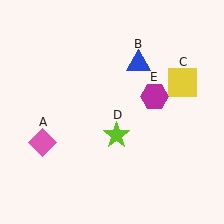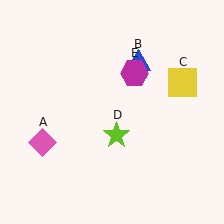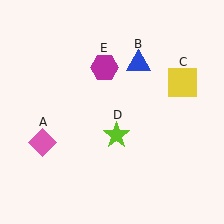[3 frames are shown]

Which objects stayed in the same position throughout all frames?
Pink diamond (object A) and blue triangle (object B) and yellow square (object C) and lime star (object D) remained stationary.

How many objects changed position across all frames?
1 object changed position: magenta hexagon (object E).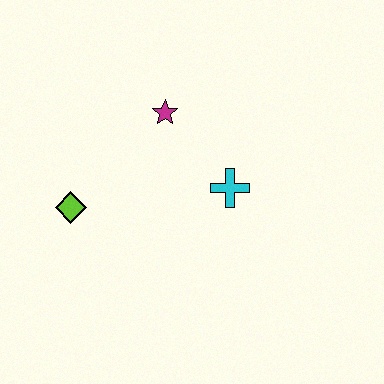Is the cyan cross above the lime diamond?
Yes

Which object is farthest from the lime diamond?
The cyan cross is farthest from the lime diamond.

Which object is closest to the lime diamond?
The magenta star is closest to the lime diamond.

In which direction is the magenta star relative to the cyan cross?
The magenta star is above the cyan cross.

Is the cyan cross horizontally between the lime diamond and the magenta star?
No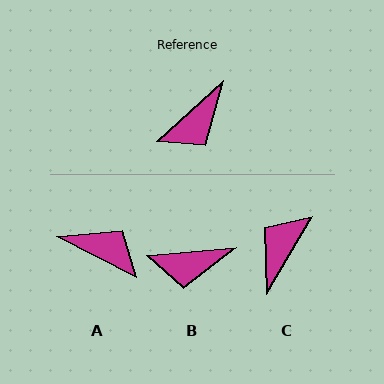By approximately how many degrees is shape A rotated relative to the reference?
Approximately 111 degrees counter-clockwise.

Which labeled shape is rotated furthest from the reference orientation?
C, about 163 degrees away.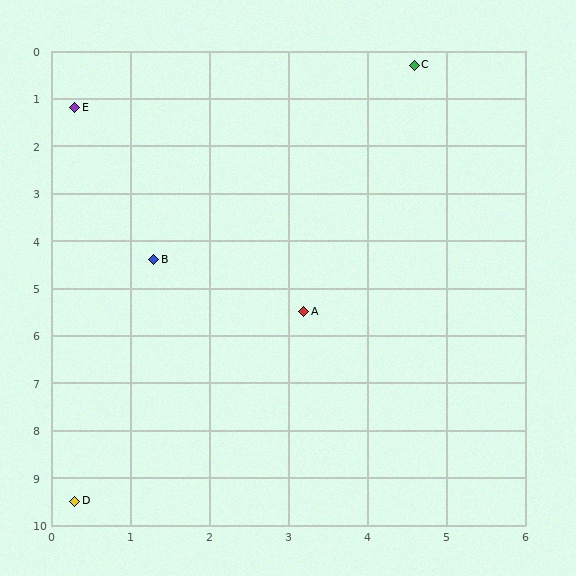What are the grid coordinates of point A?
Point A is at approximately (3.2, 5.5).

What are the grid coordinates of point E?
Point E is at approximately (0.3, 1.2).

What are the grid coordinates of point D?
Point D is at approximately (0.3, 9.5).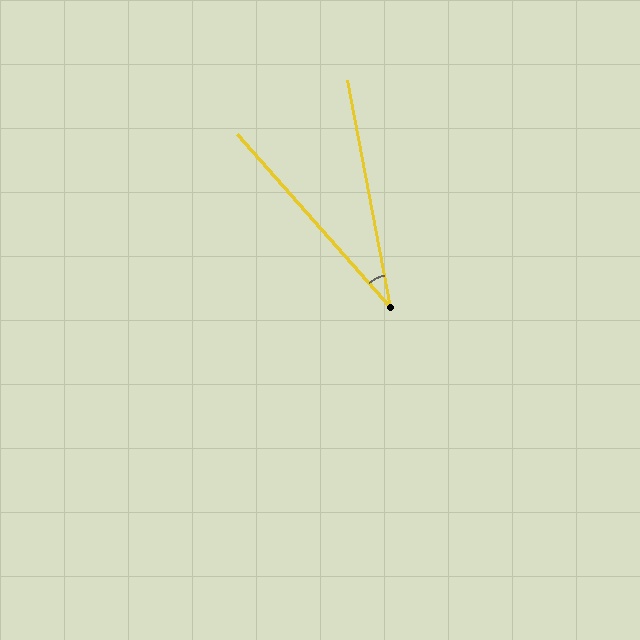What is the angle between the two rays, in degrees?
Approximately 31 degrees.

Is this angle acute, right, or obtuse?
It is acute.